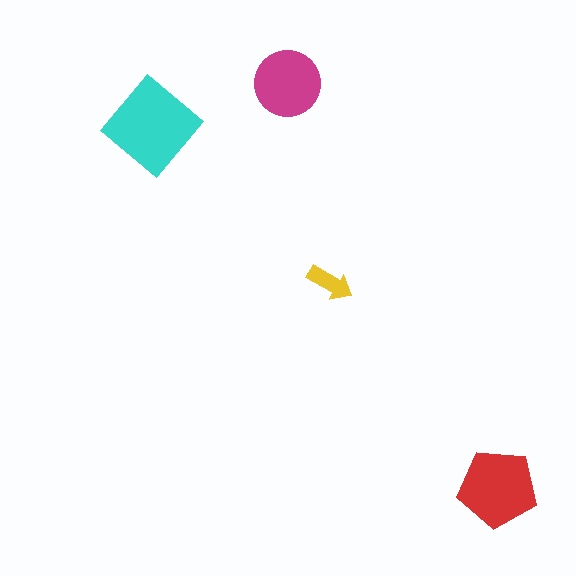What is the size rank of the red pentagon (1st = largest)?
2nd.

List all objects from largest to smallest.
The cyan diamond, the red pentagon, the magenta circle, the yellow arrow.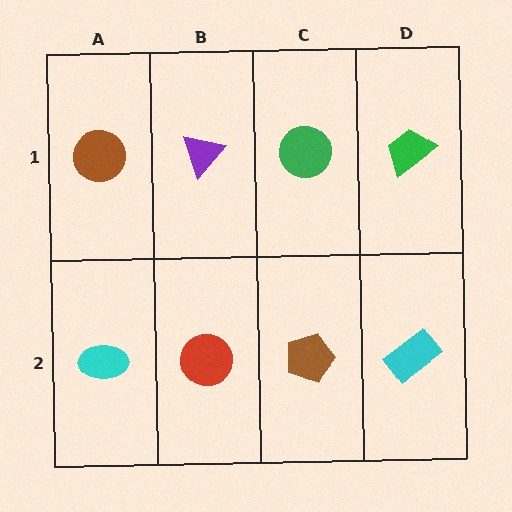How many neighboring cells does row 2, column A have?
2.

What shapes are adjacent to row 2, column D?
A green trapezoid (row 1, column D), a brown pentagon (row 2, column C).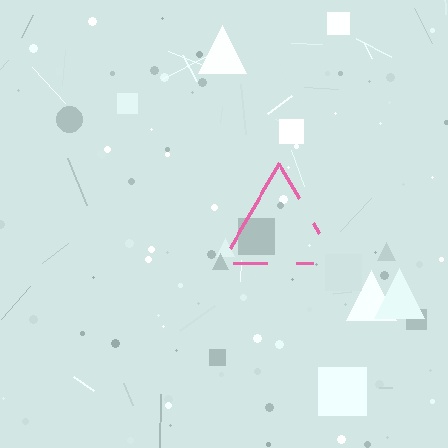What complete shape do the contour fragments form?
The contour fragments form a triangle.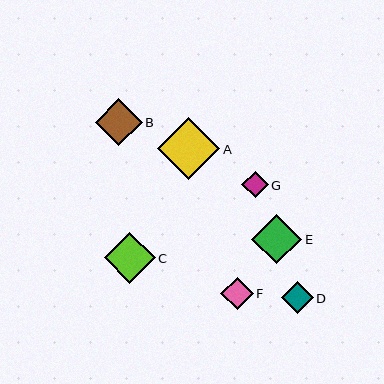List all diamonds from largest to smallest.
From largest to smallest: A, C, E, B, F, D, G.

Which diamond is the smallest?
Diamond G is the smallest with a size of approximately 26 pixels.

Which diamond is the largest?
Diamond A is the largest with a size of approximately 62 pixels.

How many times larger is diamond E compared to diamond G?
Diamond E is approximately 1.9 times the size of diamond G.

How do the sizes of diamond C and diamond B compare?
Diamond C and diamond B are approximately the same size.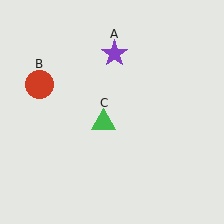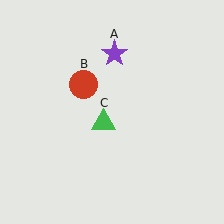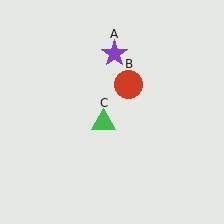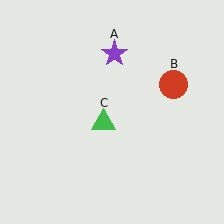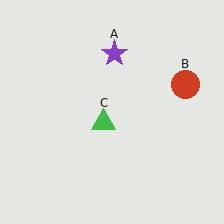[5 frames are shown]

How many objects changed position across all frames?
1 object changed position: red circle (object B).